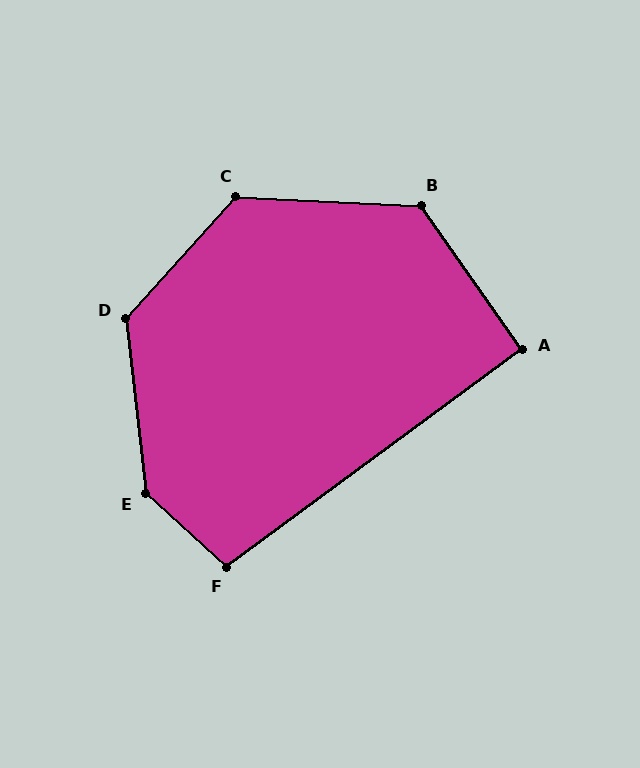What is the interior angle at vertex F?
Approximately 101 degrees (obtuse).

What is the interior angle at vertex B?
Approximately 128 degrees (obtuse).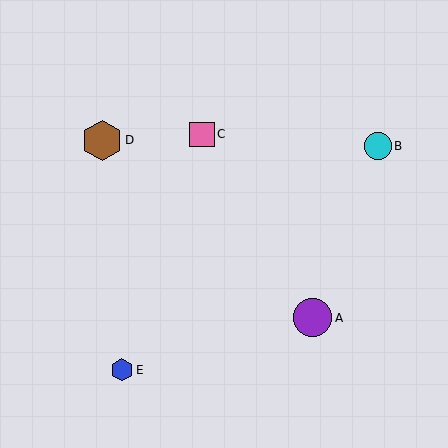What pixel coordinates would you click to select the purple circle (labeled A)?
Click at (313, 318) to select the purple circle A.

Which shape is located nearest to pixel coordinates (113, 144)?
The brown hexagon (labeled D) at (102, 140) is nearest to that location.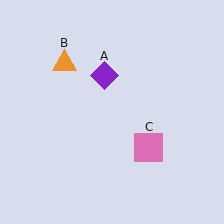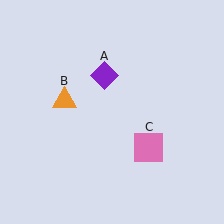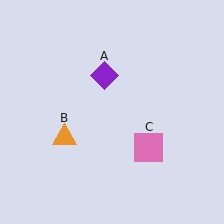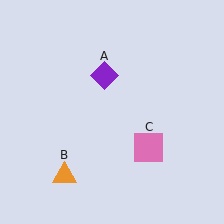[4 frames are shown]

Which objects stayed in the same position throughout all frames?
Purple diamond (object A) and pink square (object C) remained stationary.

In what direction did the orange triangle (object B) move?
The orange triangle (object B) moved down.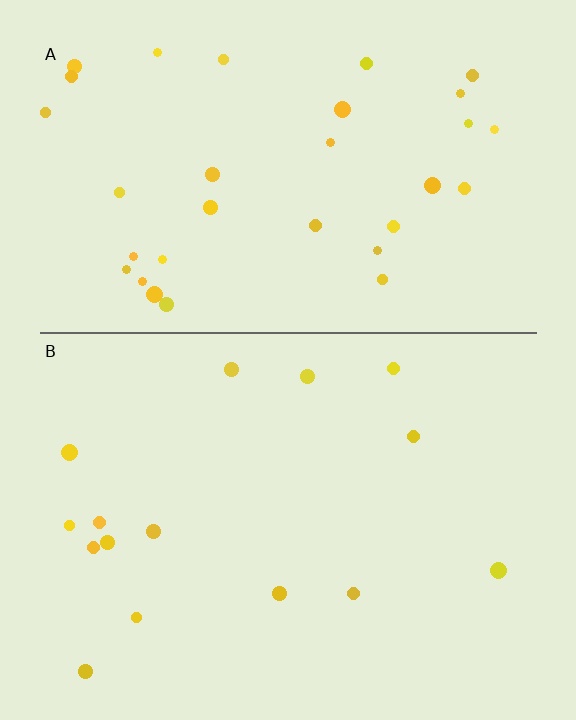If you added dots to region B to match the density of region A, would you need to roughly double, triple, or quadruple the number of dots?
Approximately double.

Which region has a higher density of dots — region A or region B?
A (the top).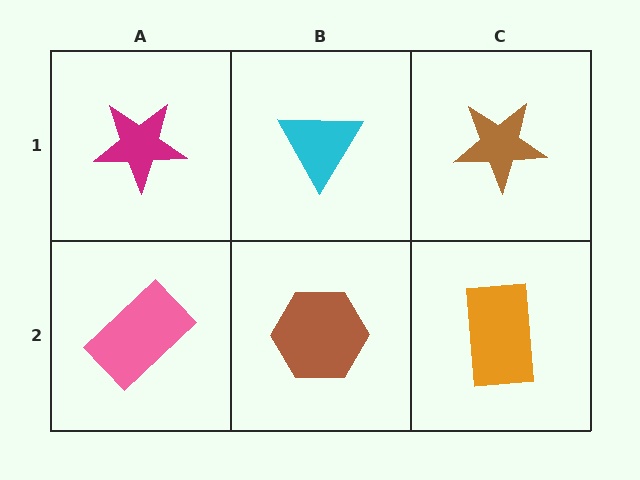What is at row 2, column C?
An orange rectangle.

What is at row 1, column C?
A brown star.